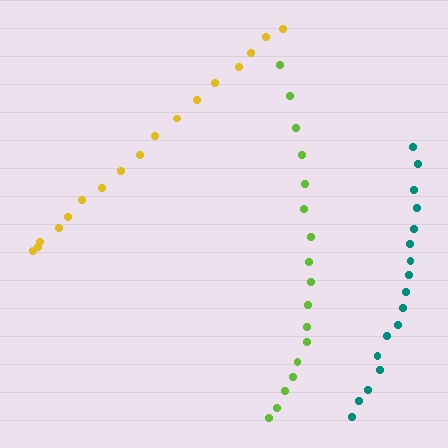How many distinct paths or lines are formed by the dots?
There are 3 distinct paths.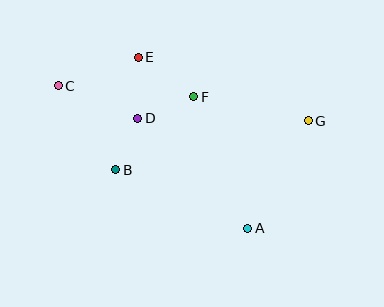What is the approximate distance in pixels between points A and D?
The distance between A and D is approximately 156 pixels.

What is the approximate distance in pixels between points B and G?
The distance between B and G is approximately 198 pixels.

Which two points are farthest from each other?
Points C and G are farthest from each other.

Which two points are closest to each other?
Points B and D are closest to each other.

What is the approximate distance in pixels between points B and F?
The distance between B and F is approximately 107 pixels.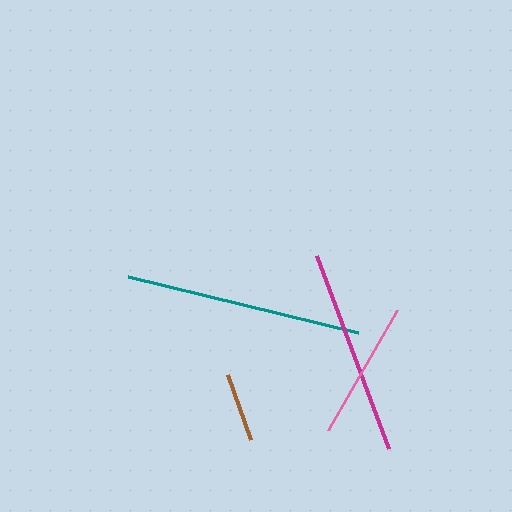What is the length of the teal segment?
The teal segment is approximately 237 pixels long.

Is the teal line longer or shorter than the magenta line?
The teal line is longer than the magenta line.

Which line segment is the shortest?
The brown line is the shortest at approximately 69 pixels.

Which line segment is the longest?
The teal line is the longest at approximately 237 pixels.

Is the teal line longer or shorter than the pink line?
The teal line is longer than the pink line.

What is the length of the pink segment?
The pink segment is approximately 138 pixels long.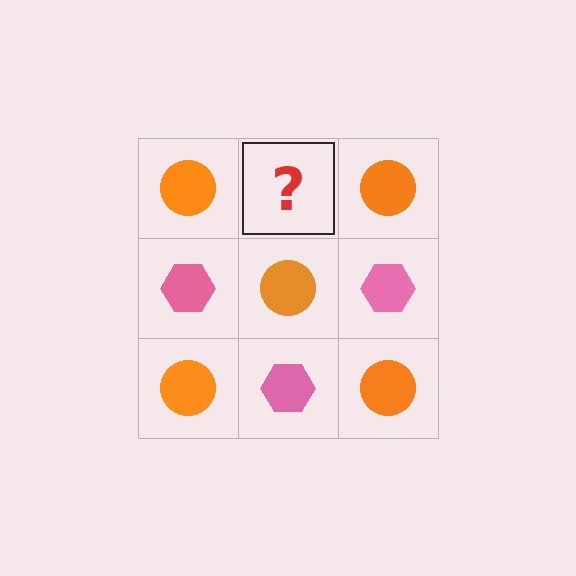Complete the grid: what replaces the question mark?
The question mark should be replaced with a pink hexagon.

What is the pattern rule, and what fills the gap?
The rule is that it alternates orange circle and pink hexagon in a checkerboard pattern. The gap should be filled with a pink hexagon.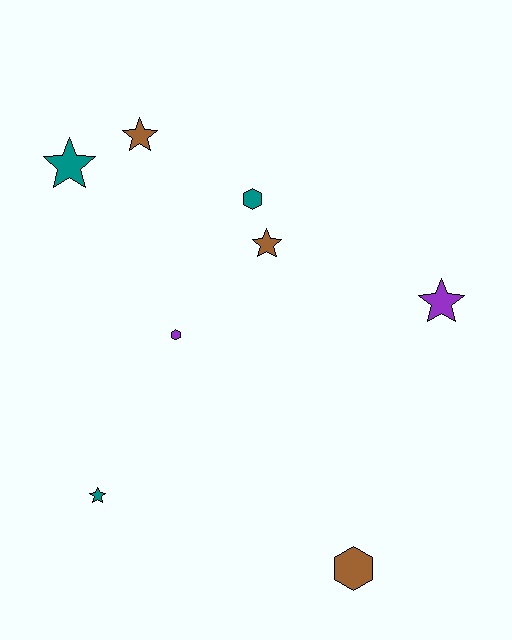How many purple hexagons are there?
There is 1 purple hexagon.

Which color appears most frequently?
Teal, with 3 objects.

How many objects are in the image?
There are 8 objects.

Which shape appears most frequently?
Star, with 5 objects.